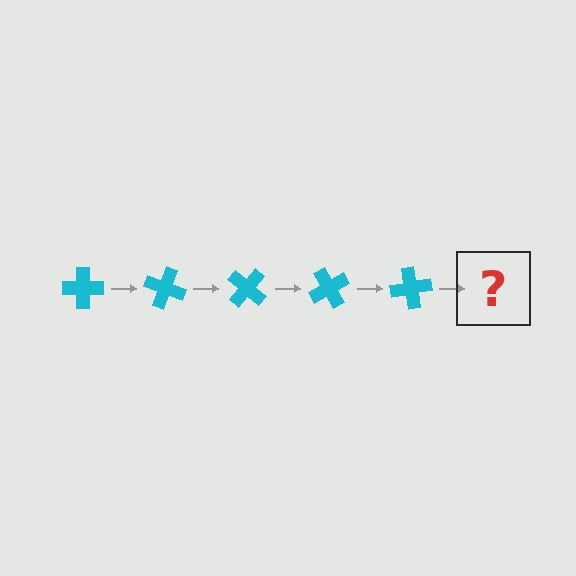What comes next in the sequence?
The next element should be a cyan cross rotated 100 degrees.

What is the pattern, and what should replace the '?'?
The pattern is that the cross rotates 20 degrees each step. The '?' should be a cyan cross rotated 100 degrees.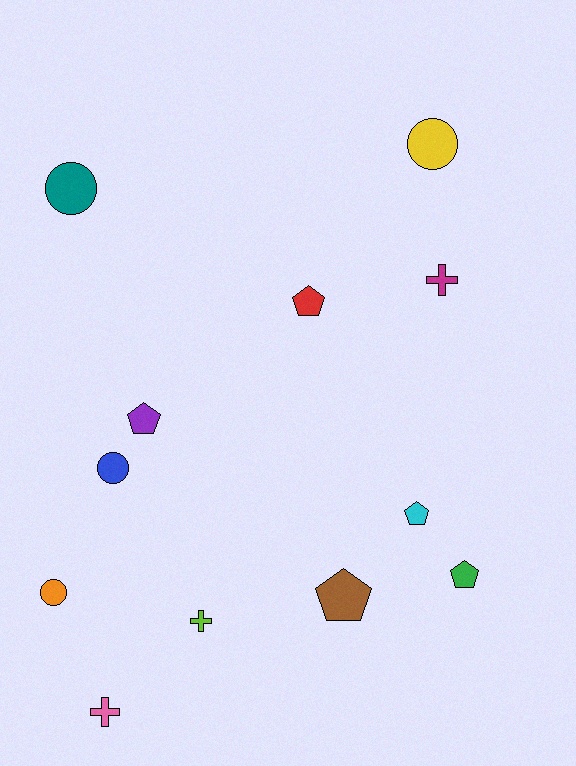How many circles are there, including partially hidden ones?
There are 4 circles.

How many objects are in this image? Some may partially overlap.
There are 12 objects.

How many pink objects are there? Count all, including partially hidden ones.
There is 1 pink object.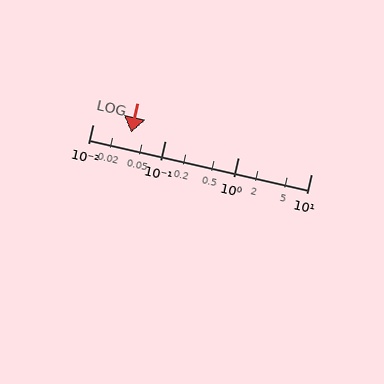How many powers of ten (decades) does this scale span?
The scale spans 3 decades, from 0.01 to 10.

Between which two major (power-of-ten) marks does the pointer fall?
The pointer is between 0.01 and 0.1.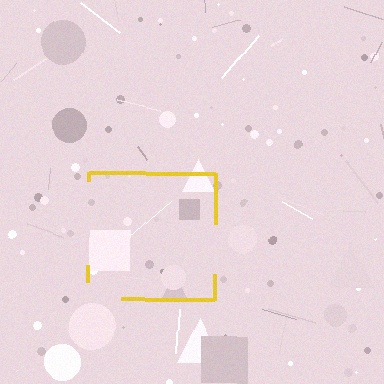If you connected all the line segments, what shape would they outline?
They would outline a square.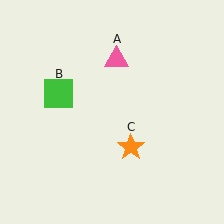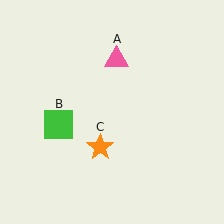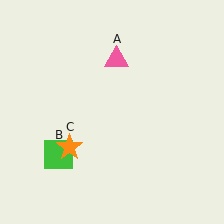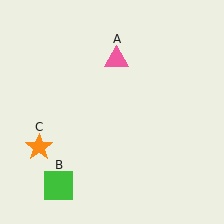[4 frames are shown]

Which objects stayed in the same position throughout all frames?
Pink triangle (object A) remained stationary.